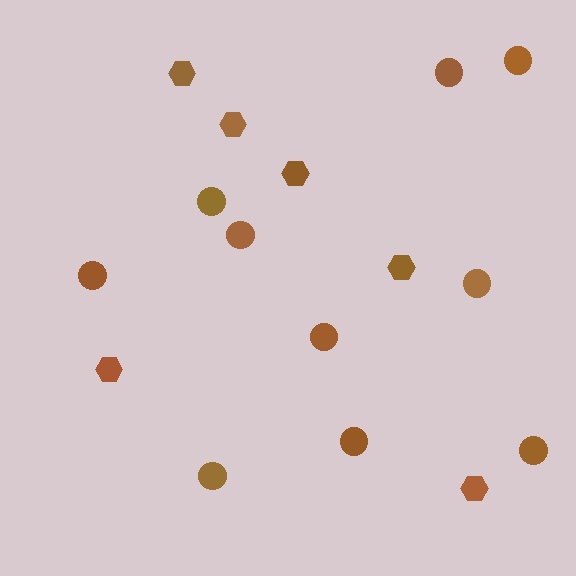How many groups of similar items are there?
There are 2 groups: one group of hexagons (6) and one group of circles (10).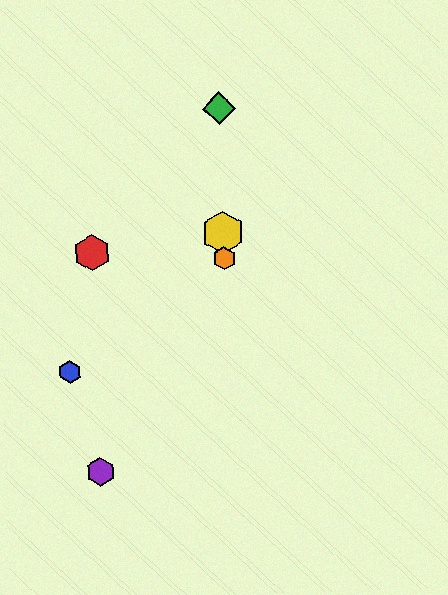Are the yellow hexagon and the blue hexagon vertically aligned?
No, the yellow hexagon is at x≈223 and the blue hexagon is at x≈70.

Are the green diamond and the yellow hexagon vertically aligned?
Yes, both are at x≈219.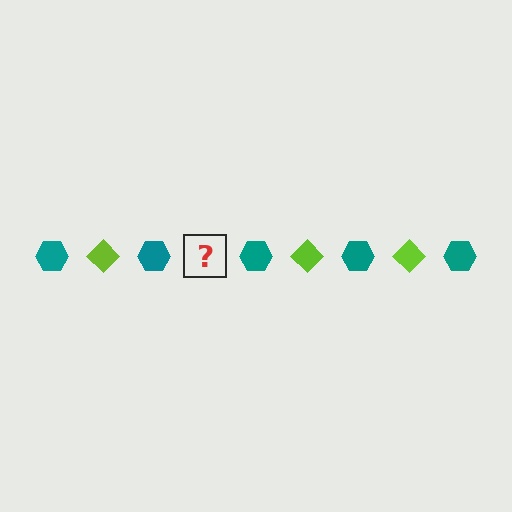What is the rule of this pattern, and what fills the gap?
The rule is that the pattern alternates between teal hexagon and lime diamond. The gap should be filled with a lime diamond.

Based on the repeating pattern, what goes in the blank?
The blank should be a lime diamond.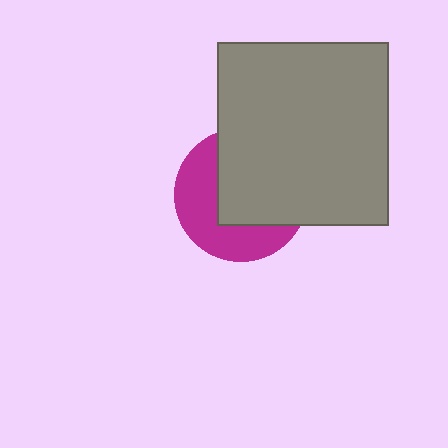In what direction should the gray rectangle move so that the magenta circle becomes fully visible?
The gray rectangle should move toward the upper-right. That is the shortest direction to clear the overlap and leave the magenta circle fully visible.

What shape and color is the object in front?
The object in front is a gray rectangle.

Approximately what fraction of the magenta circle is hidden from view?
Roughly 55% of the magenta circle is hidden behind the gray rectangle.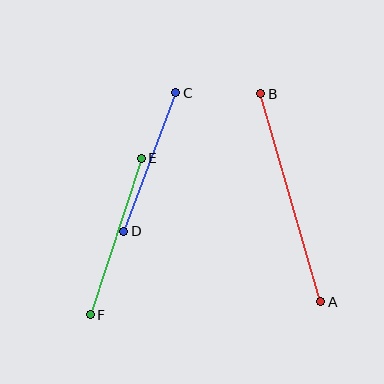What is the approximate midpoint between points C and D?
The midpoint is at approximately (150, 162) pixels.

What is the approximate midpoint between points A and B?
The midpoint is at approximately (291, 198) pixels.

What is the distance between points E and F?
The distance is approximately 165 pixels.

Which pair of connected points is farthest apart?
Points A and B are farthest apart.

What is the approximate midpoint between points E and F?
The midpoint is at approximately (116, 236) pixels.